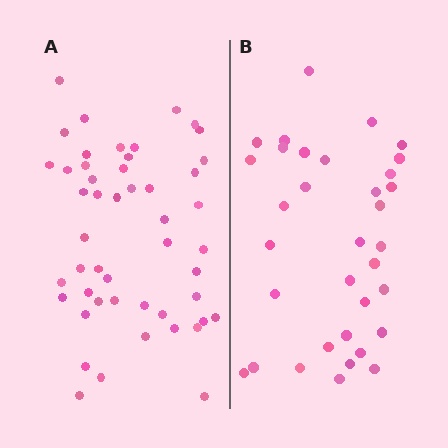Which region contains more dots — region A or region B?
Region A (the left region) has more dots.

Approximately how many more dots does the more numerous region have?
Region A has approximately 15 more dots than region B.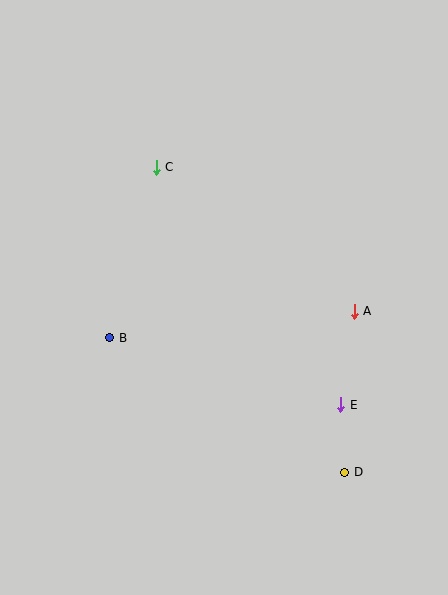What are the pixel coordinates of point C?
Point C is at (156, 167).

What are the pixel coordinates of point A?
Point A is at (354, 311).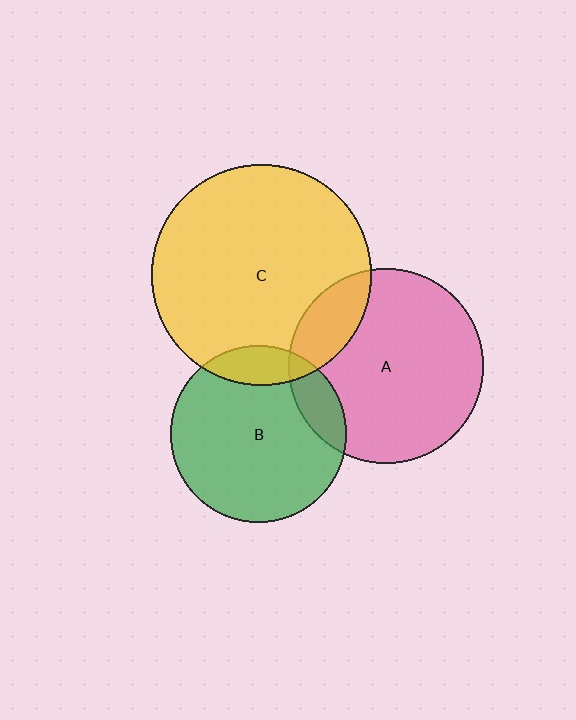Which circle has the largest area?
Circle C (yellow).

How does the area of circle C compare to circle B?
Approximately 1.6 times.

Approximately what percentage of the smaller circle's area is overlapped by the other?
Approximately 15%.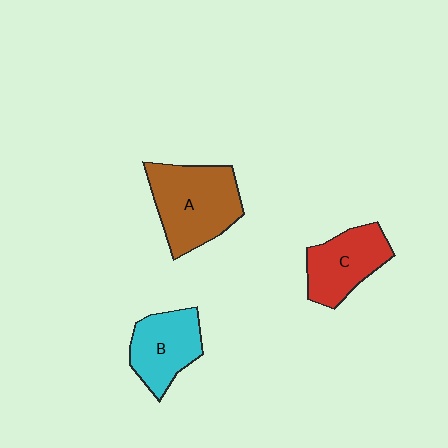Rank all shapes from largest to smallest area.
From largest to smallest: A (brown), C (red), B (cyan).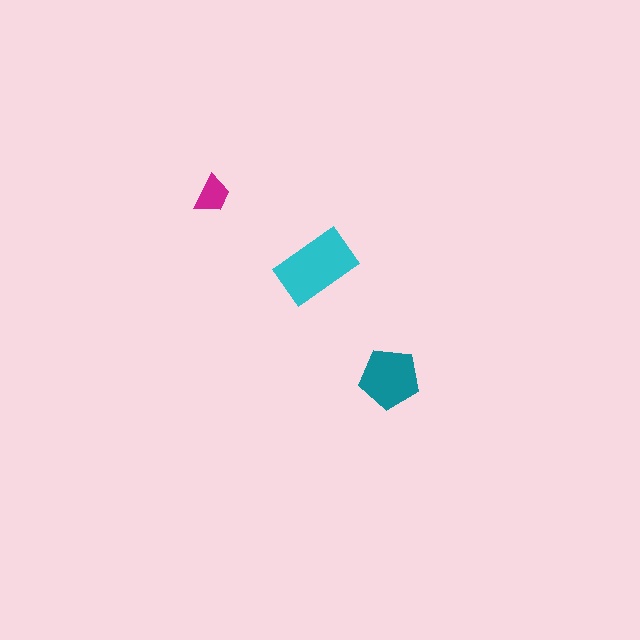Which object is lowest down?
The teal pentagon is bottommost.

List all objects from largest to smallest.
The cyan rectangle, the teal pentagon, the magenta trapezoid.